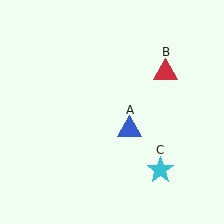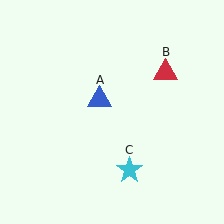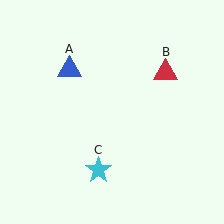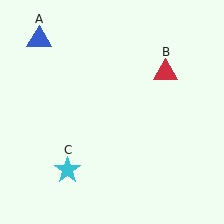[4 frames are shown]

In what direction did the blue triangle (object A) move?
The blue triangle (object A) moved up and to the left.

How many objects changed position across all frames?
2 objects changed position: blue triangle (object A), cyan star (object C).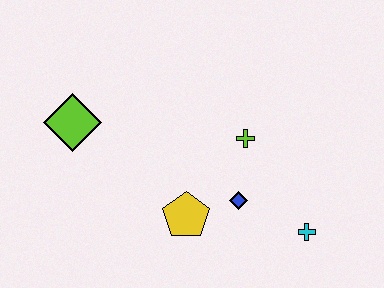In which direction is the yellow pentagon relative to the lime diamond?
The yellow pentagon is to the right of the lime diamond.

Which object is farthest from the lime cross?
The lime diamond is farthest from the lime cross.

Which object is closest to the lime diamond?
The yellow pentagon is closest to the lime diamond.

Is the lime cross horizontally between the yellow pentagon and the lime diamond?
No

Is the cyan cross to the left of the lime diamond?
No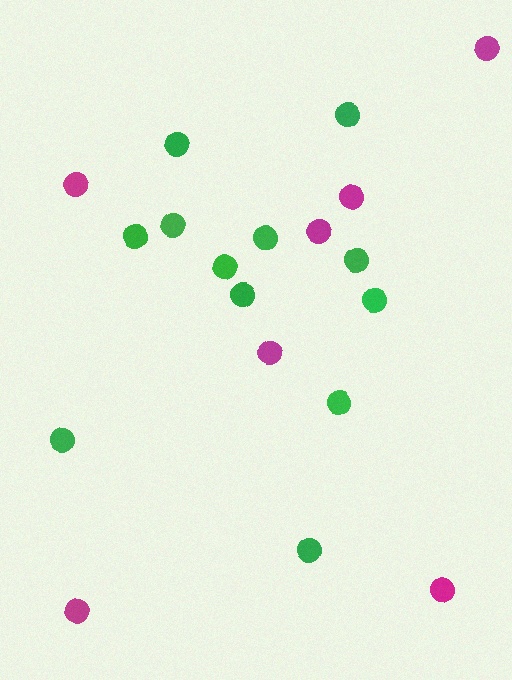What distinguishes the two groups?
There are 2 groups: one group of magenta circles (7) and one group of green circles (12).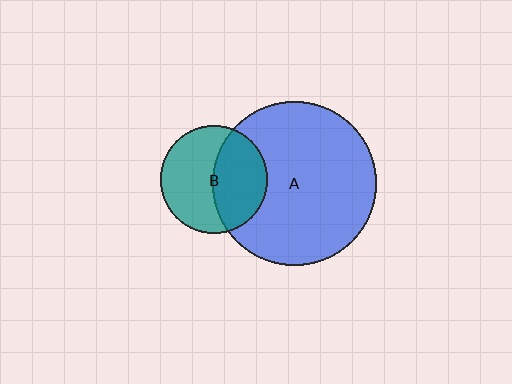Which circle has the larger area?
Circle A (blue).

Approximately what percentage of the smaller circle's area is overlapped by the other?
Approximately 45%.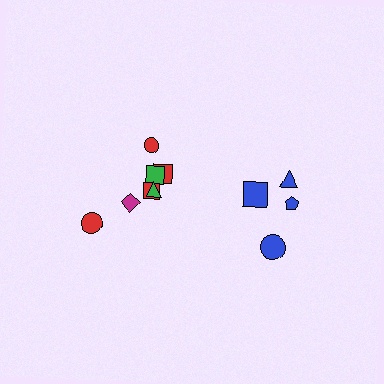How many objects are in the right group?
There are 4 objects.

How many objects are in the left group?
There are 7 objects.